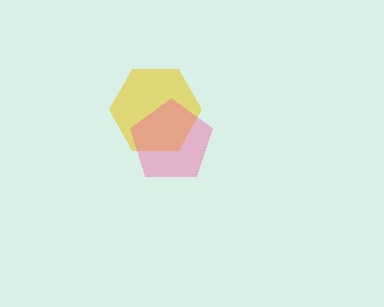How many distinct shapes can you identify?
There are 2 distinct shapes: a yellow hexagon, a pink pentagon.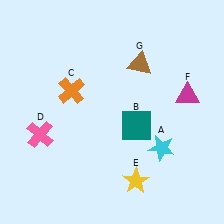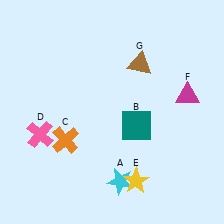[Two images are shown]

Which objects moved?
The objects that moved are: the cyan star (A), the orange cross (C).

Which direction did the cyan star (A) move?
The cyan star (A) moved left.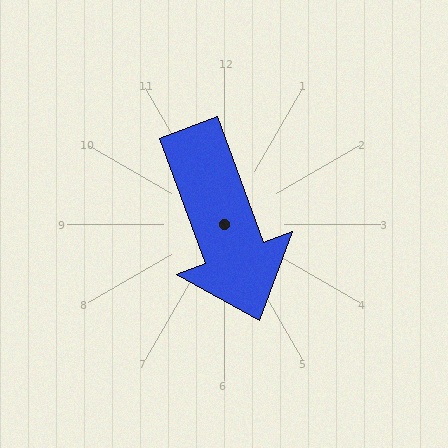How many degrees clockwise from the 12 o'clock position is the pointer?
Approximately 160 degrees.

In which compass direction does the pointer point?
South.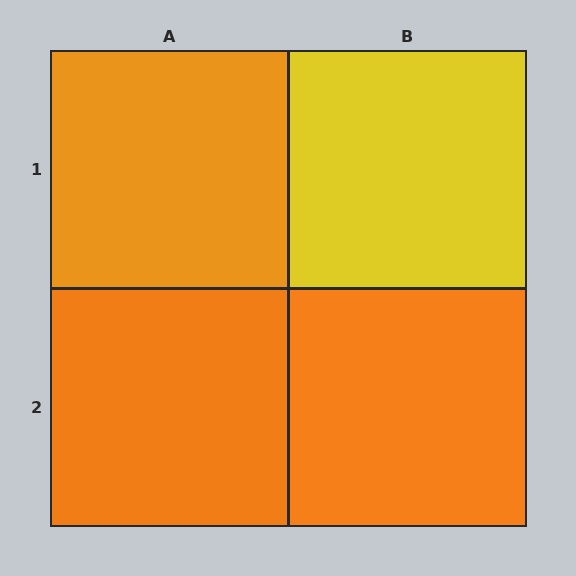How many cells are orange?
3 cells are orange.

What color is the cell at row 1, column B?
Yellow.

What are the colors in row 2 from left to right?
Orange, orange.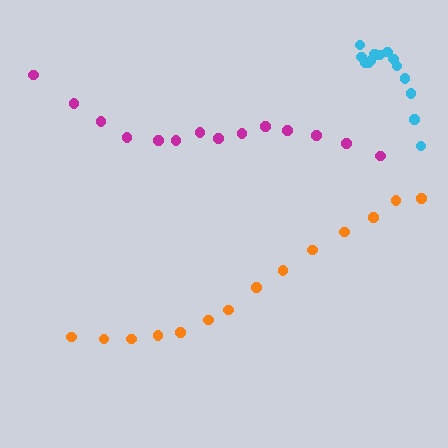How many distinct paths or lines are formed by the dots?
There are 3 distinct paths.